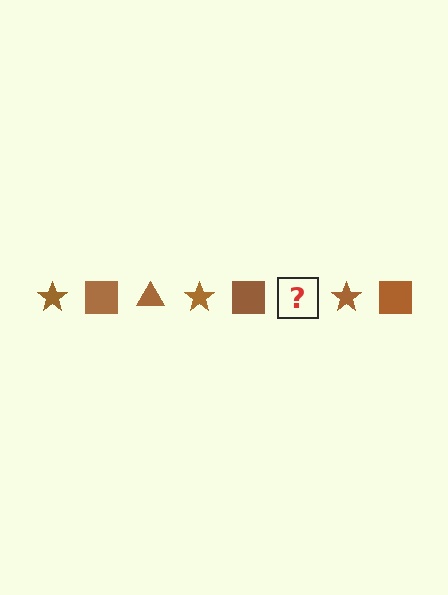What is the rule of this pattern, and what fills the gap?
The rule is that the pattern cycles through star, square, triangle shapes in brown. The gap should be filled with a brown triangle.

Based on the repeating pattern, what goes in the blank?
The blank should be a brown triangle.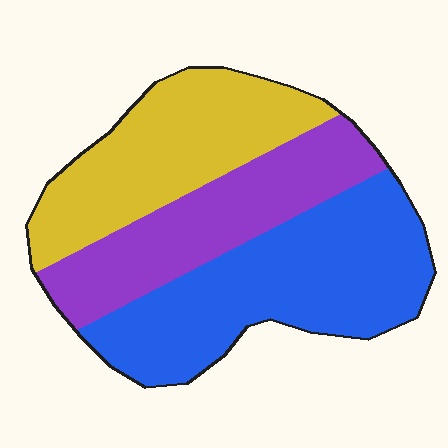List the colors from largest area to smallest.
From largest to smallest: blue, yellow, purple.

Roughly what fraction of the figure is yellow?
Yellow takes up about one third (1/3) of the figure.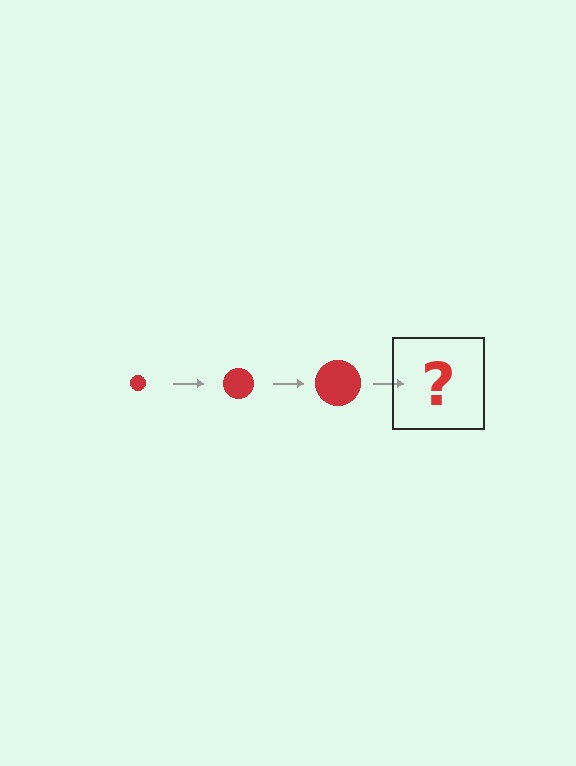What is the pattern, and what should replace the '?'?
The pattern is that the circle gets progressively larger each step. The '?' should be a red circle, larger than the previous one.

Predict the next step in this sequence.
The next step is a red circle, larger than the previous one.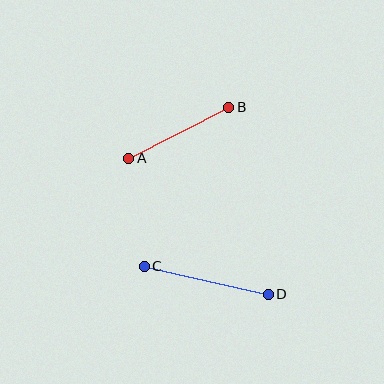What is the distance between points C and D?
The distance is approximately 127 pixels.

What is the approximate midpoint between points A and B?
The midpoint is at approximately (179, 133) pixels.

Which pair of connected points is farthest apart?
Points C and D are farthest apart.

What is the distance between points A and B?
The distance is approximately 112 pixels.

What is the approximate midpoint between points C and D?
The midpoint is at approximately (206, 280) pixels.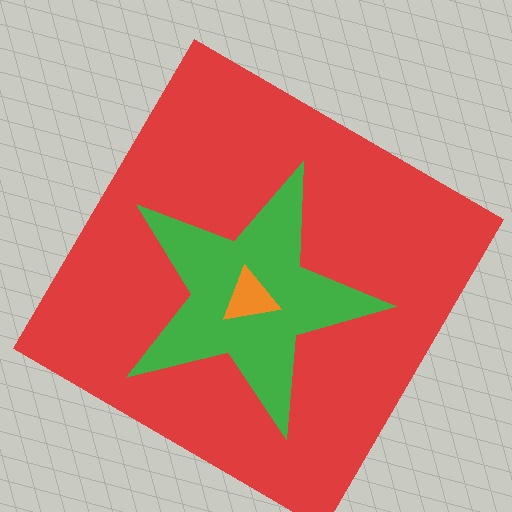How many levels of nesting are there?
3.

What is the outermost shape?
The red diamond.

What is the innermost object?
The orange triangle.